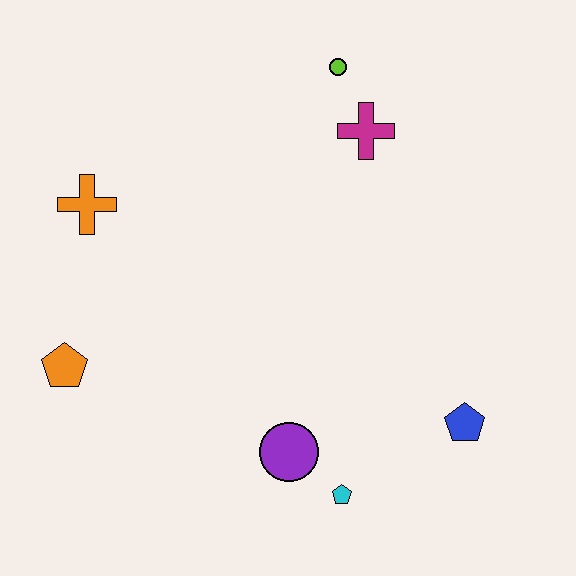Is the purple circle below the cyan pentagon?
No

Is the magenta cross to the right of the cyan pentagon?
Yes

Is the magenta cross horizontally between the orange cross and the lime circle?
No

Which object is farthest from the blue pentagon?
The orange cross is farthest from the blue pentagon.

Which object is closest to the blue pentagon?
The cyan pentagon is closest to the blue pentagon.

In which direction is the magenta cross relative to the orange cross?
The magenta cross is to the right of the orange cross.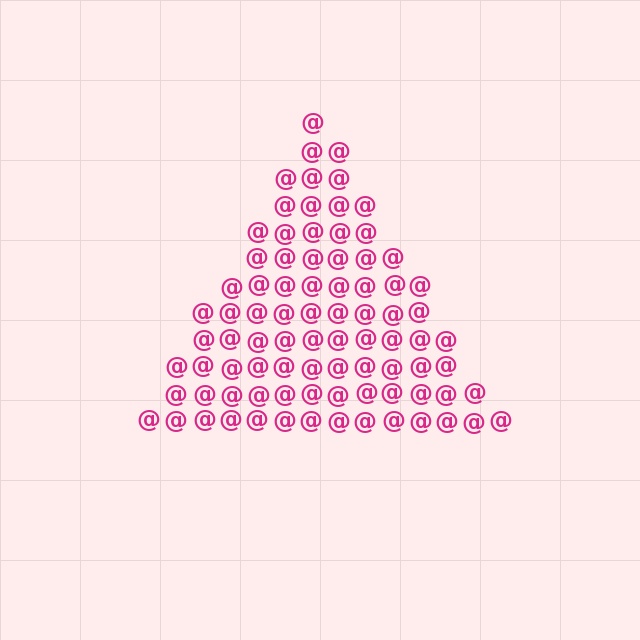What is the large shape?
The large shape is a triangle.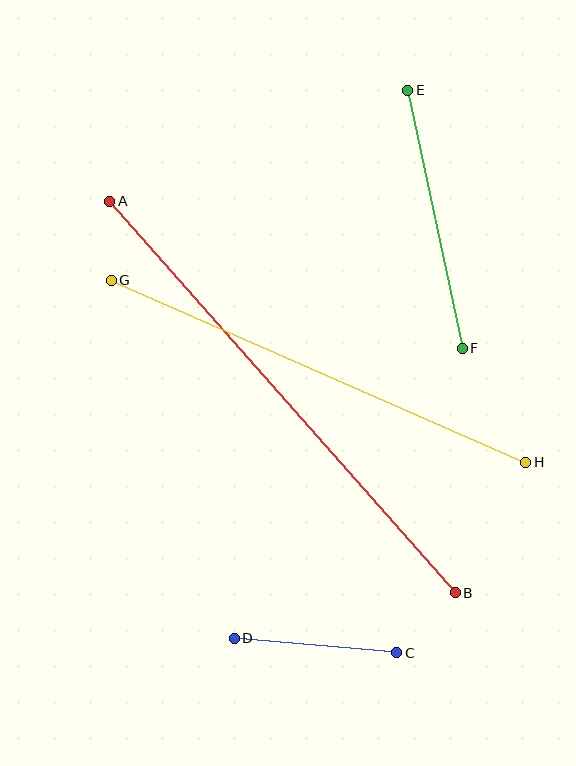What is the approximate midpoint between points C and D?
The midpoint is at approximately (316, 646) pixels.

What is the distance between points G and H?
The distance is approximately 453 pixels.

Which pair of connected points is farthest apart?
Points A and B are farthest apart.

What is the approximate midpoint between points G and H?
The midpoint is at approximately (319, 371) pixels.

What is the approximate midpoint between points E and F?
The midpoint is at approximately (435, 219) pixels.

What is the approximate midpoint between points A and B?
The midpoint is at approximately (283, 397) pixels.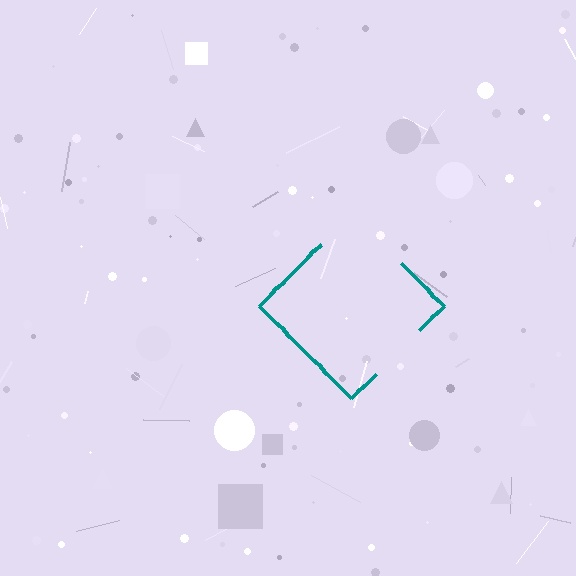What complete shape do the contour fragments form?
The contour fragments form a diamond.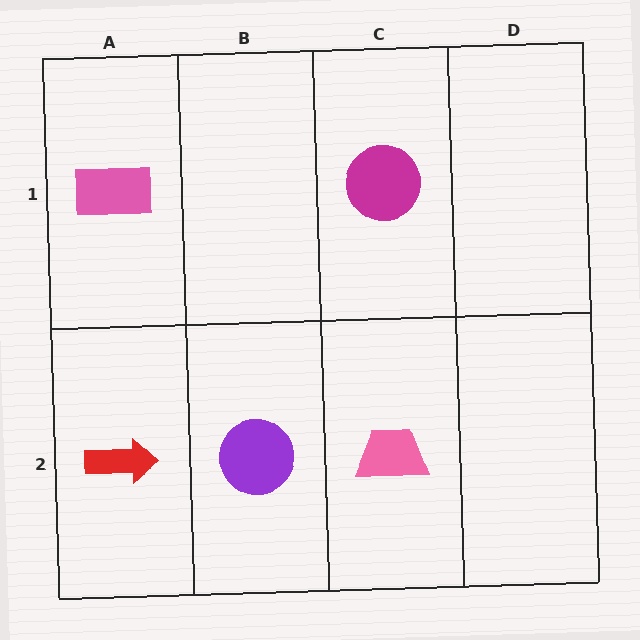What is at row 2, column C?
A pink trapezoid.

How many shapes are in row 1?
2 shapes.